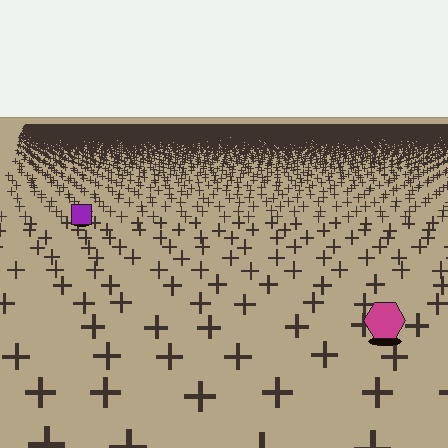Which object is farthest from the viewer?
The purple square is farthest from the viewer. It appears smaller and the ground texture around it is denser.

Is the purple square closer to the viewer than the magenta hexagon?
No. The magenta hexagon is closer — you can tell from the texture gradient: the ground texture is coarser near it.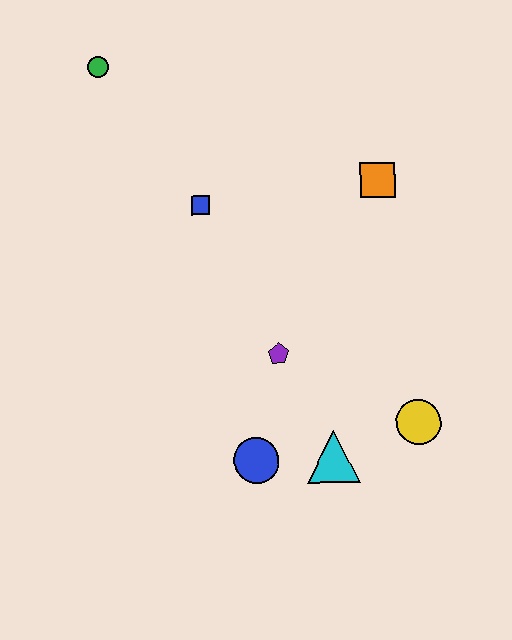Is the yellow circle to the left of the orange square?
No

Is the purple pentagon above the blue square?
No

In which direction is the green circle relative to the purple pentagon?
The green circle is above the purple pentagon.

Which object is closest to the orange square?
The blue square is closest to the orange square.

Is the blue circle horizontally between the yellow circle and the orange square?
No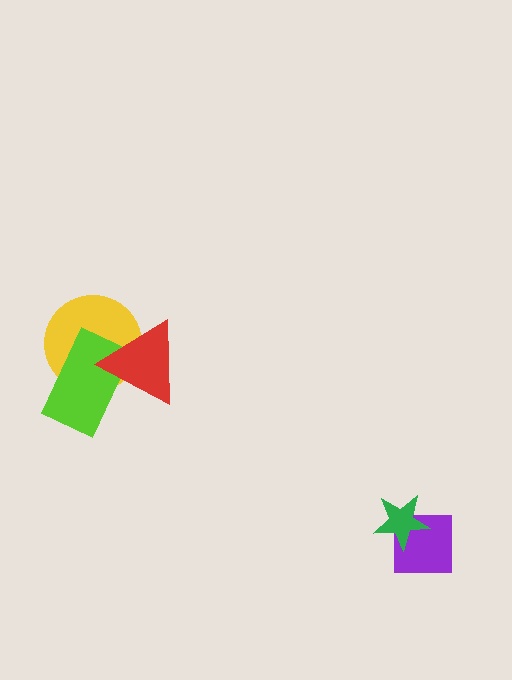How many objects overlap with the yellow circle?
2 objects overlap with the yellow circle.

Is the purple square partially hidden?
Yes, it is partially covered by another shape.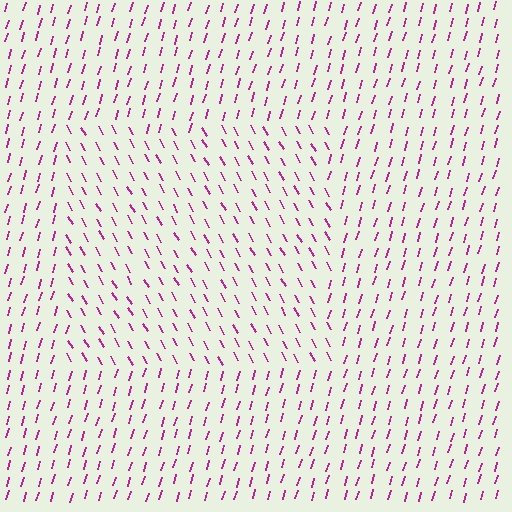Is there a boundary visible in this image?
Yes, there is a texture boundary formed by a change in line orientation.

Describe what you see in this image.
The image is filled with small magenta line segments. A rectangle region in the image has lines oriented differently from the surrounding lines, creating a visible texture boundary.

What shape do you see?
I see a rectangle.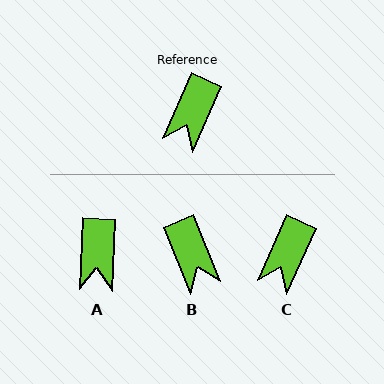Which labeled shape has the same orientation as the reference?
C.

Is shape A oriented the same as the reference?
No, it is off by about 22 degrees.